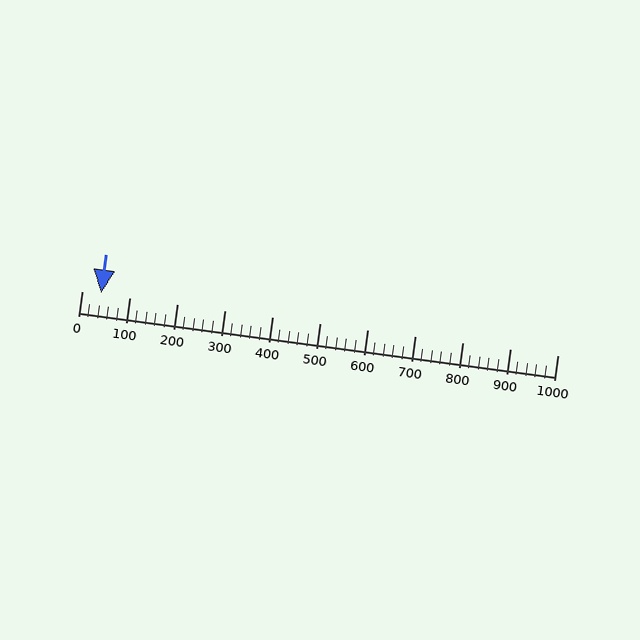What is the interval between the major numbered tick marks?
The major tick marks are spaced 100 units apart.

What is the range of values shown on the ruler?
The ruler shows values from 0 to 1000.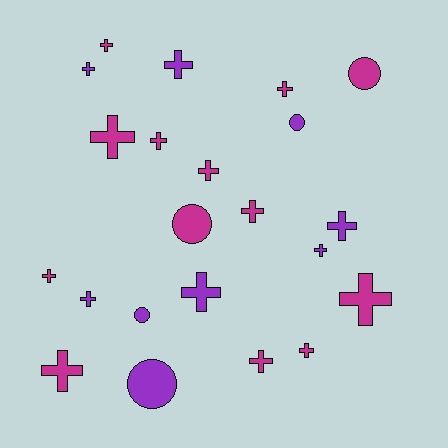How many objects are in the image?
There are 22 objects.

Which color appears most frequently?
Magenta, with 13 objects.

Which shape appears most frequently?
Cross, with 17 objects.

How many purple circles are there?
There are 3 purple circles.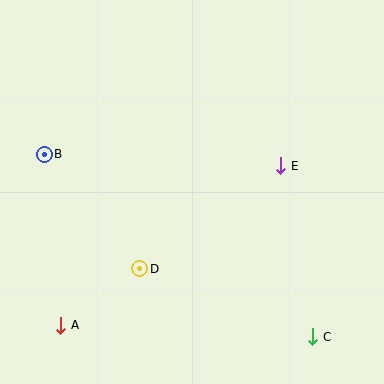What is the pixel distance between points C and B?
The distance between C and B is 325 pixels.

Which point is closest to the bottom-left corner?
Point A is closest to the bottom-left corner.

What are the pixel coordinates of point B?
Point B is at (44, 154).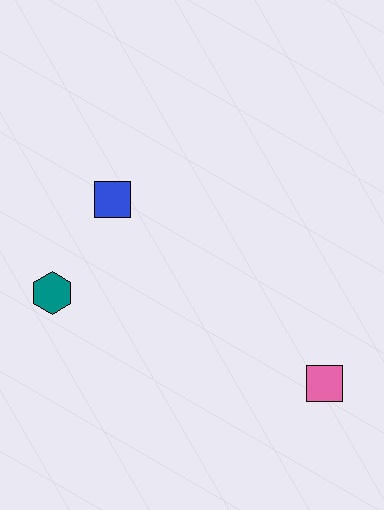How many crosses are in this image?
There are no crosses.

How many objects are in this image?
There are 3 objects.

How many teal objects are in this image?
There is 1 teal object.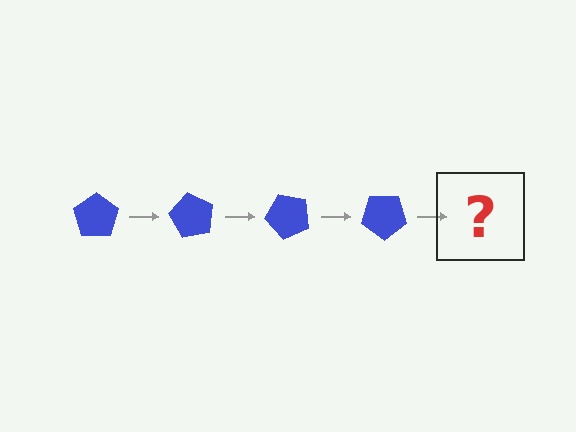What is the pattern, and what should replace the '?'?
The pattern is that the pentagon rotates 60 degrees each step. The '?' should be a blue pentagon rotated 240 degrees.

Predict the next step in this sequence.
The next step is a blue pentagon rotated 240 degrees.